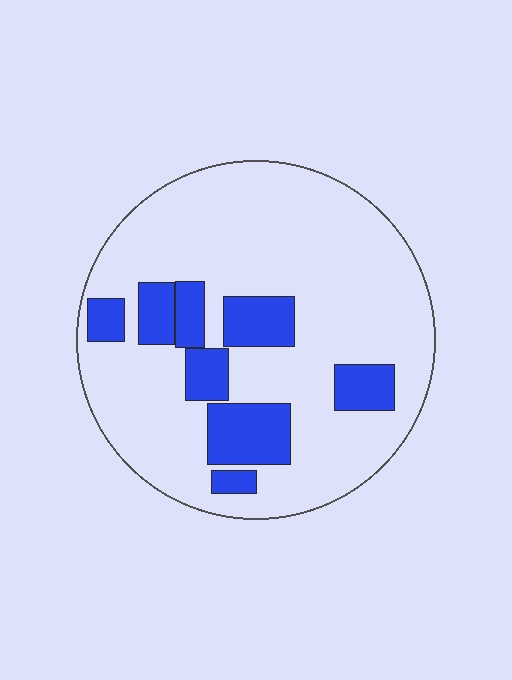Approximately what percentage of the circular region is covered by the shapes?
Approximately 20%.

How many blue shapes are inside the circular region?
8.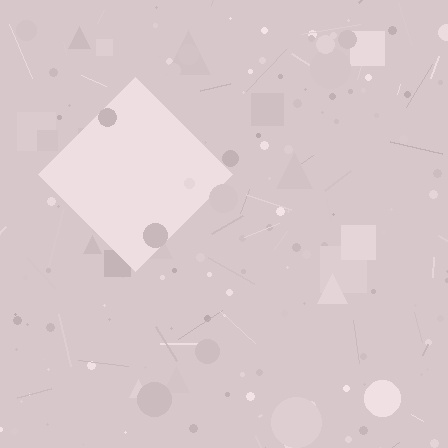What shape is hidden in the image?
A diamond is hidden in the image.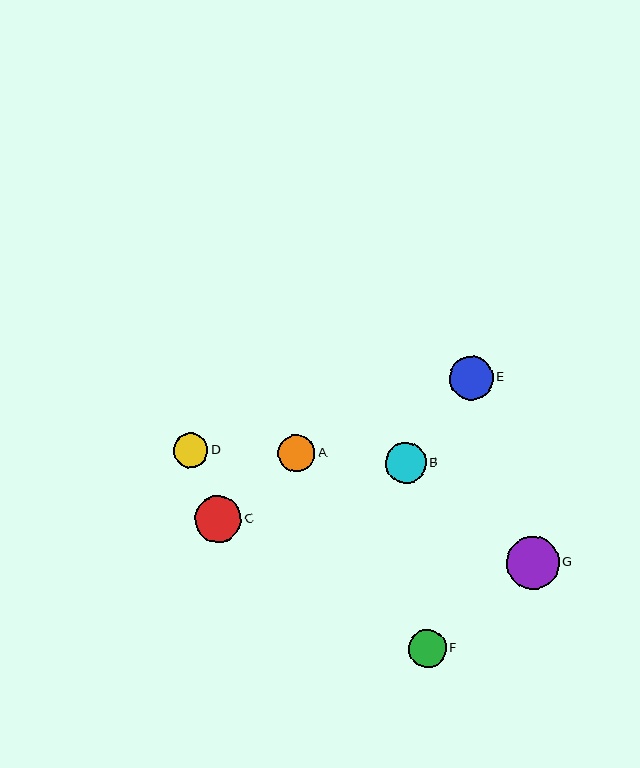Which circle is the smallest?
Circle D is the smallest with a size of approximately 35 pixels.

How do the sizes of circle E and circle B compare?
Circle E and circle B are approximately the same size.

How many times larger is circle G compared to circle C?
Circle G is approximately 1.1 times the size of circle C.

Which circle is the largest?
Circle G is the largest with a size of approximately 53 pixels.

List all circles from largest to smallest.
From largest to smallest: G, C, E, B, F, A, D.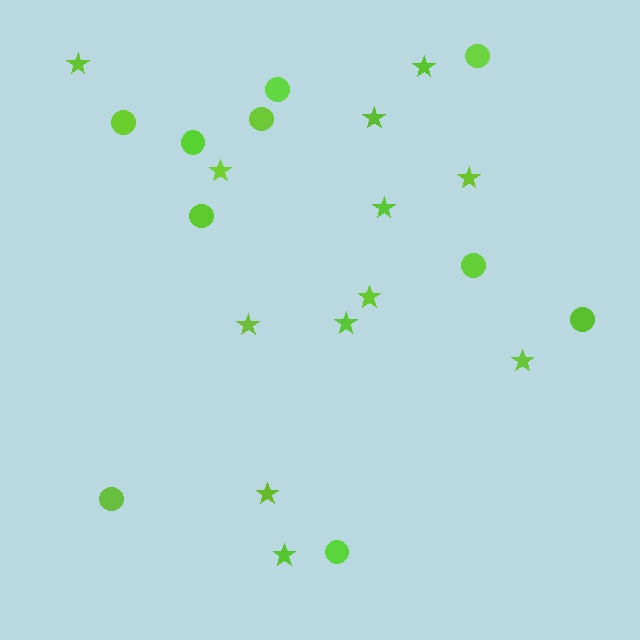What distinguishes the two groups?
There are 2 groups: one group of circles (10) and one group of stars (12).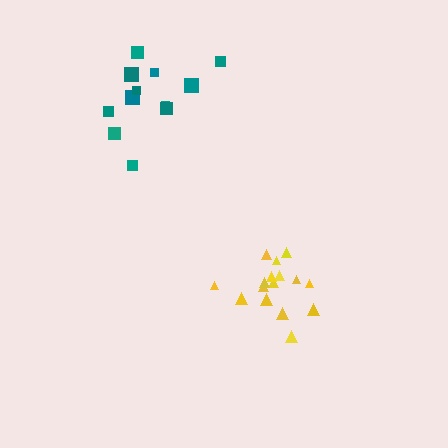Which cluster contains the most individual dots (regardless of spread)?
Yellow (16).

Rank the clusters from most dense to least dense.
yellow, teal.